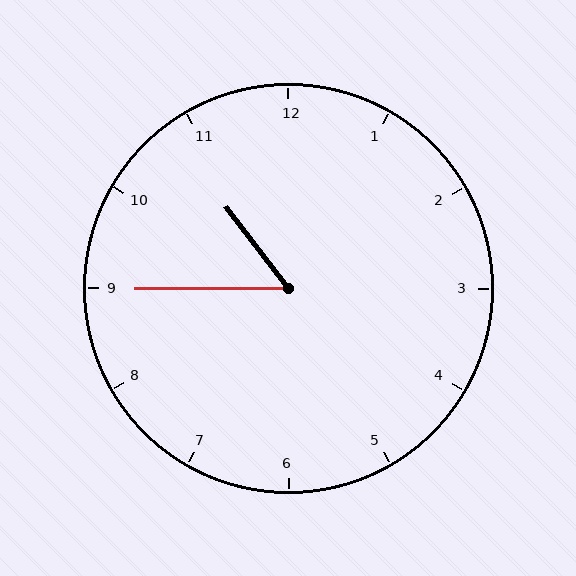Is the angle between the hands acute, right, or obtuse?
It is acute.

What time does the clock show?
10:45.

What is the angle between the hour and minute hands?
Approximately 52 degrees.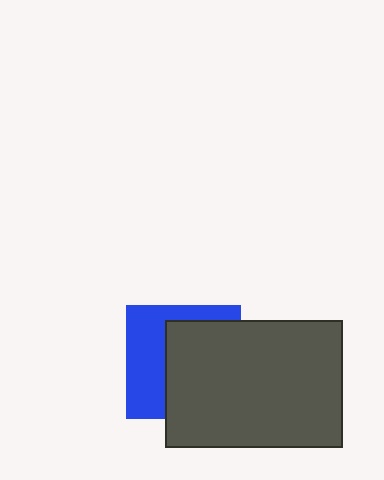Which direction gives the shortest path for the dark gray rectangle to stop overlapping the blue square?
Moving right gives the shortest separation.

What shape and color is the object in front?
The object in front is a dark gray rectangle.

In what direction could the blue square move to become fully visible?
The blue square could move left. That would shift it out from behind the dark gray rectangle entirely.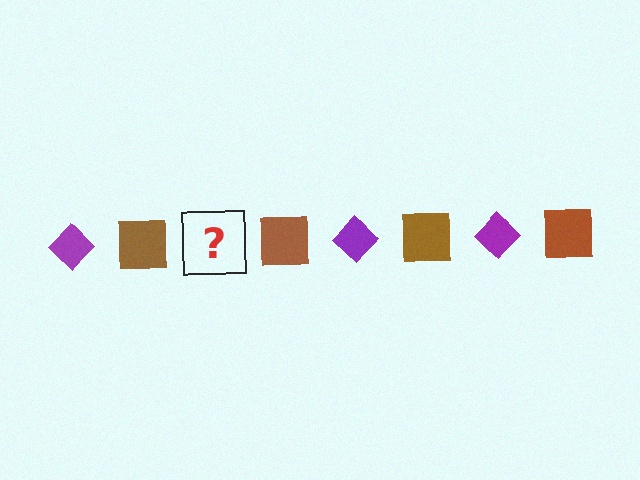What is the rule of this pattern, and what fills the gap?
The rule is that the pattern alternates between purple diamond and brown square. The gap should be filled with a purple diamond.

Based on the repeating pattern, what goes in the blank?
The blank should be a purple diamond.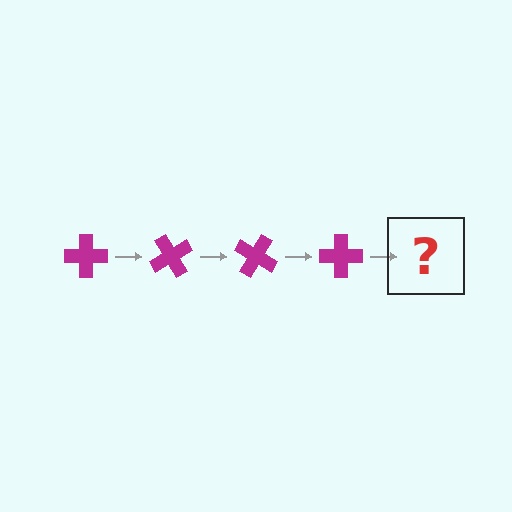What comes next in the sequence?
The next element should be a magenta cross rotated 240 degrees.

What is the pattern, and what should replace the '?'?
The pattern is that the cross rotates 60 degrees each step. The '?' should be a magenta cross rotated 240 degrees.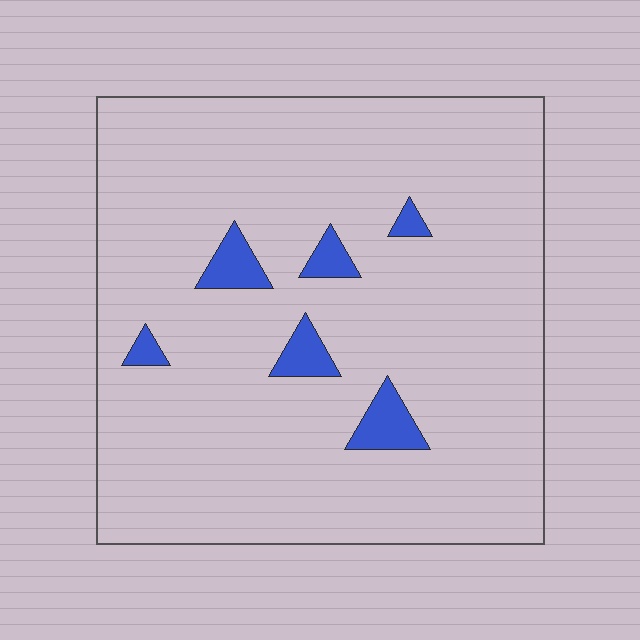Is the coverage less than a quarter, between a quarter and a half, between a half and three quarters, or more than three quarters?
Less than a quarter.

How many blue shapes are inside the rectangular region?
6.